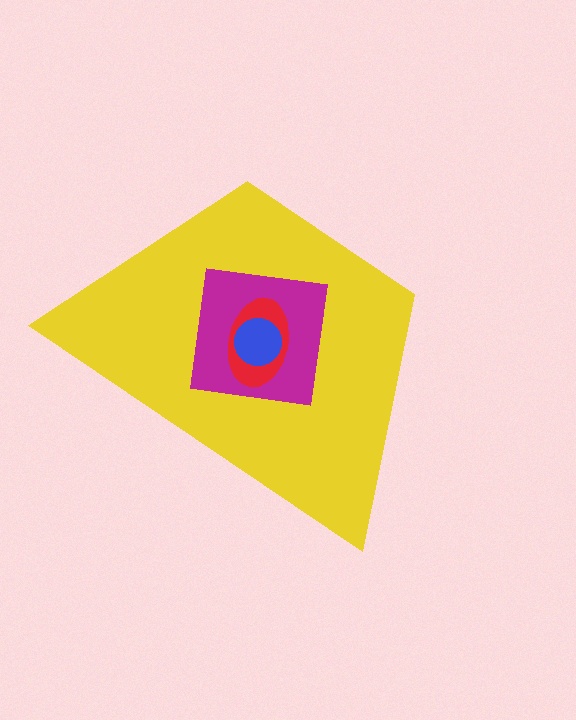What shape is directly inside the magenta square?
The red ellipse.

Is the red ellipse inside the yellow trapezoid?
Yes.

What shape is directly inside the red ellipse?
The blue circle.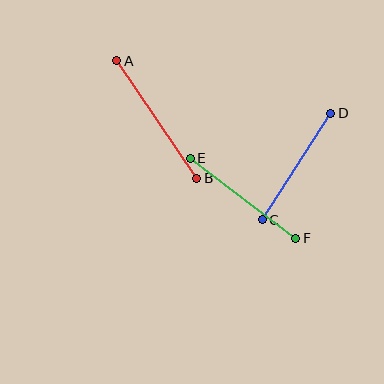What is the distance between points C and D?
The distance is approximately 127 pixels.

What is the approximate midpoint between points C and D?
The midpoint is at approximately (296, 166) pixels.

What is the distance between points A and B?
The distance is approximately 142 pixels.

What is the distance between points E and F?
The distance is approximately 132 pixels.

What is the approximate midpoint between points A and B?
The midpoint is at approximately (157, 119) pixels.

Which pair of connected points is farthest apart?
Points A and B are farthest apart.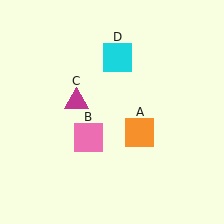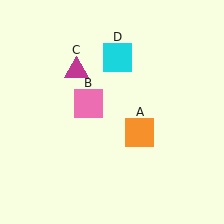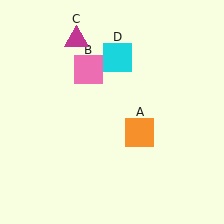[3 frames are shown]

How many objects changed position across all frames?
2 objects changed position: pink square (object B), magenta triangle (object C).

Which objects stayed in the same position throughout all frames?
Orange square (object A) and cyan square (object D) remained stationary.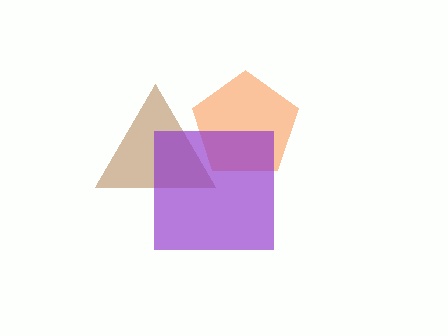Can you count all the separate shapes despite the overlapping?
Yes, there are 3 separate shapes.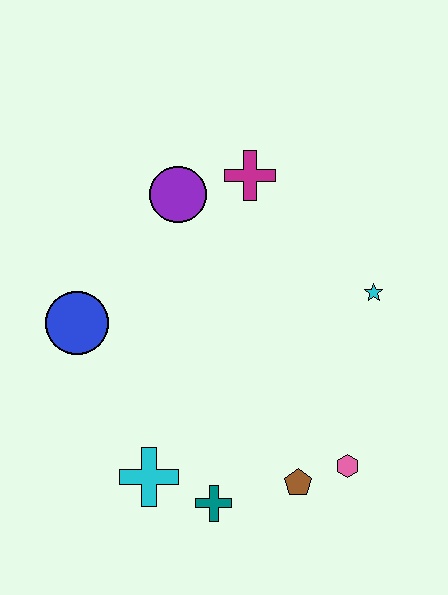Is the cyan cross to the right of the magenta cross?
No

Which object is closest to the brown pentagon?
The pink hexagon is closest to the brown pentagon.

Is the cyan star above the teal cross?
Yes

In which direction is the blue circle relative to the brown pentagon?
The blue circle is to the left of the brown pentagon.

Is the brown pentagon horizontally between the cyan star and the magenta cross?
Yes